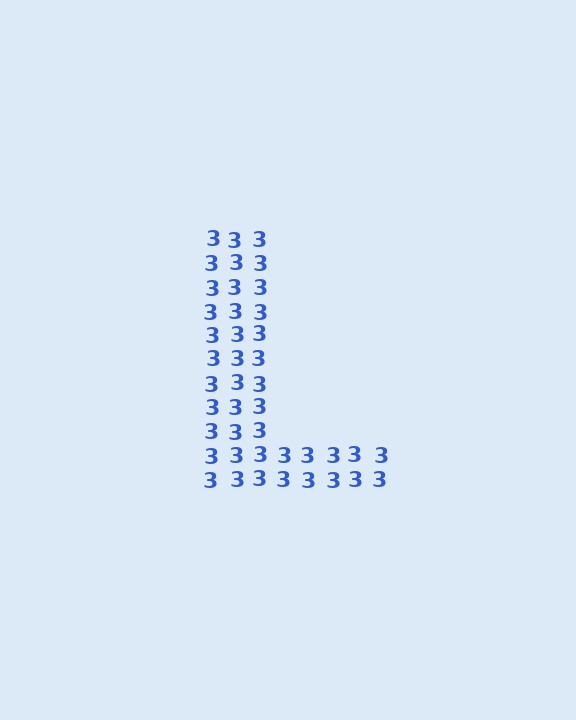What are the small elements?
The small elements are digit 3's.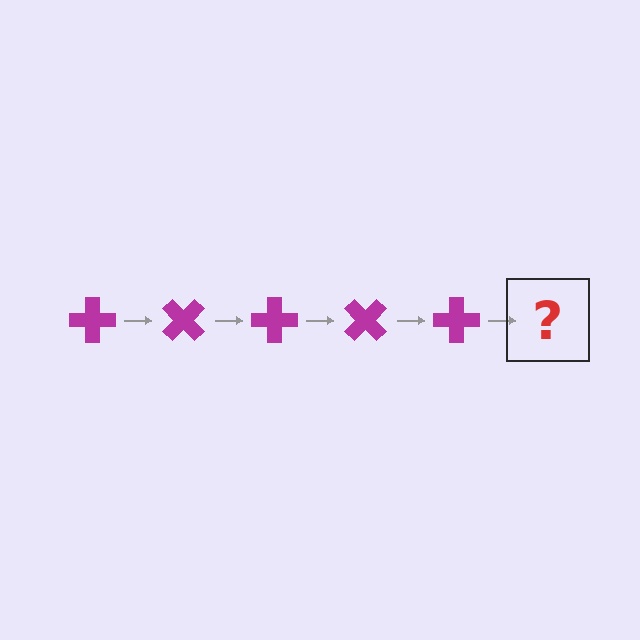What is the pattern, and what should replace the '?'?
The pattern is that the cross rotates 45 degrees each step. The '?' should be a magenta cross rotated 225 degrees.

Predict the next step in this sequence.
The next step is a magenta cross rotated 225 degrees.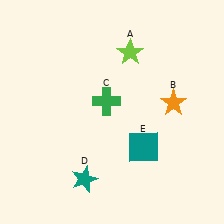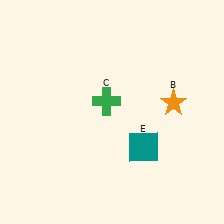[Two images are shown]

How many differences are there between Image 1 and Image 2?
There are 2 differences between the two images.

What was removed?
The teal star (D), the lime star (A) were removed in Image 2.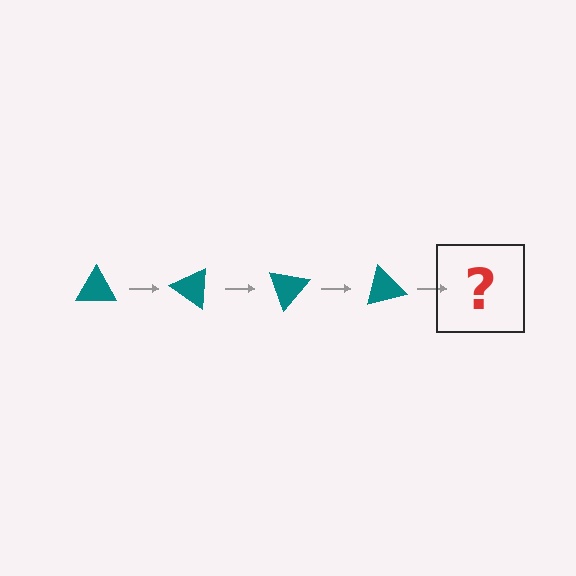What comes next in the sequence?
The next element should be a teal triangle rotated 140 degrees.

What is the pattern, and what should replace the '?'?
The pattern is that the triangle rotates 35 degrees each step. The '?' should be a teal triangle rotated 140 degrees.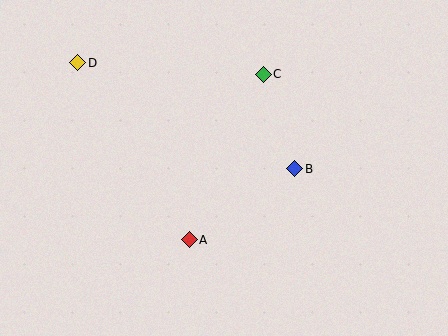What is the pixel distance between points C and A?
The distance between C and A is 181 pixels.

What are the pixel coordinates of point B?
Point B is at (295, 169).